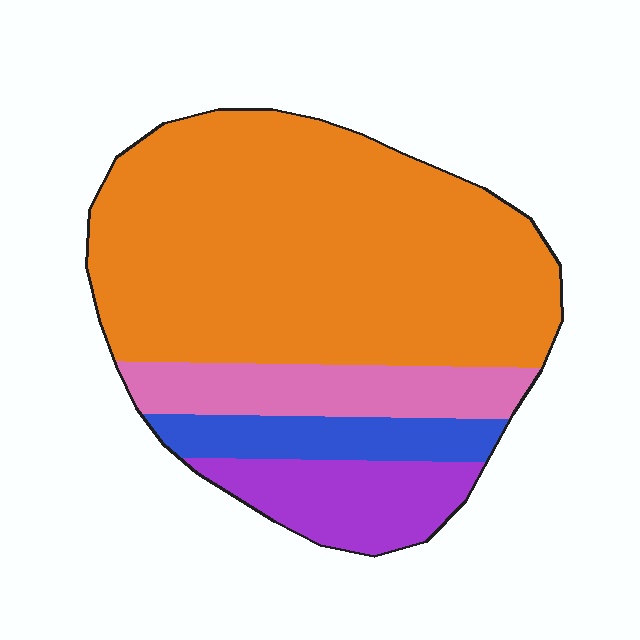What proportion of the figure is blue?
Blue takes up about one tenth (1/10) of the figure.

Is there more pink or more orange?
Orange.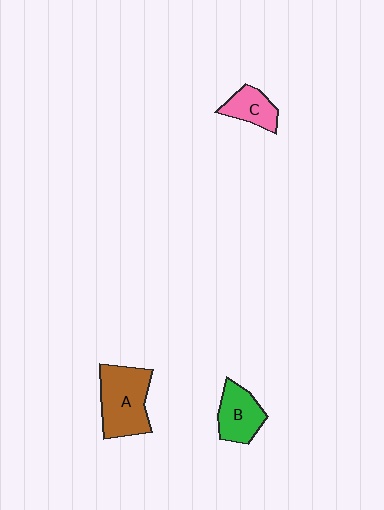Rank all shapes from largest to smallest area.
From largest to smallest: A (brown), B (green), C (pink).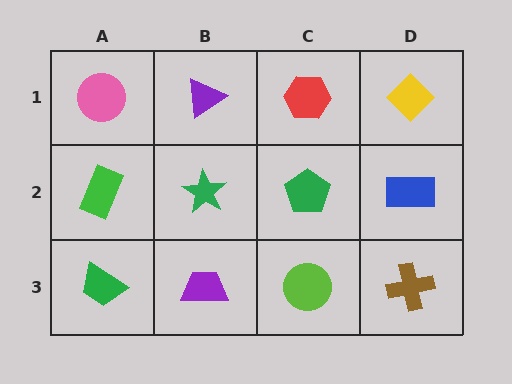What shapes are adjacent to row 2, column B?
A purple triangle (row 1, column B), a purple trapezoid (row 3, column B), a green rectangle (row 2, column A), a green pentagon (row 2, column C).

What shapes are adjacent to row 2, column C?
A red hexagon (row 1, column C), a lime circle (row 3, column C), a green star (row 2, column B), a blue rectangle (row 2, column D).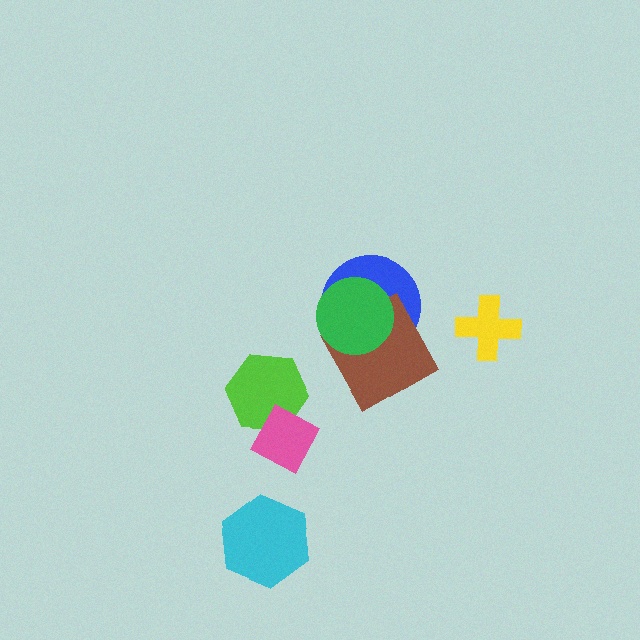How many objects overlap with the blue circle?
2 objects overlap with the blue circle.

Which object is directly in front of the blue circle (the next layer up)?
The brown square is directly in front of the blue circle.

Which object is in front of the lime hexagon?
The pink diamond is in front of the lime hexagon.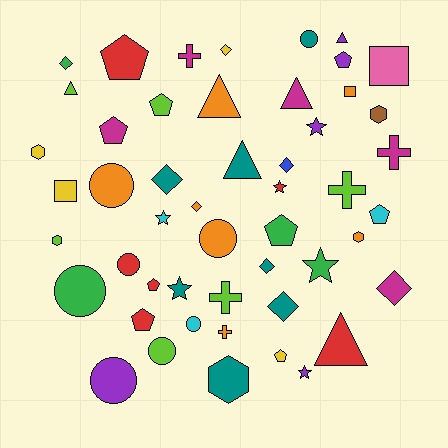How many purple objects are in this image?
There are 5 purple objects.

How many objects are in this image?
There are 50 objects.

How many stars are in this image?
There are 6 stars.